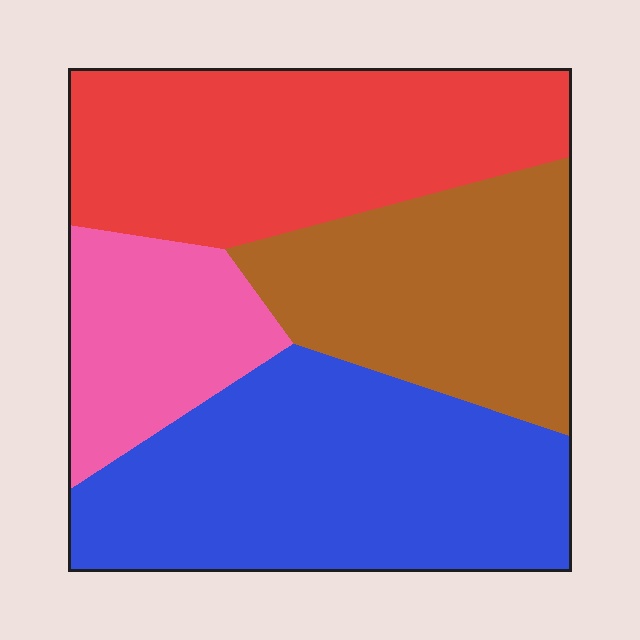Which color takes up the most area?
Blue, at roughly 35%.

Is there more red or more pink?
Red.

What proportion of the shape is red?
Red takes up about one quarter (1/4) of the shape.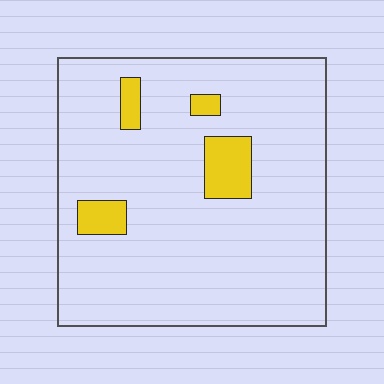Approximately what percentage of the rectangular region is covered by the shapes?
Approximately 10%.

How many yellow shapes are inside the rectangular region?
4.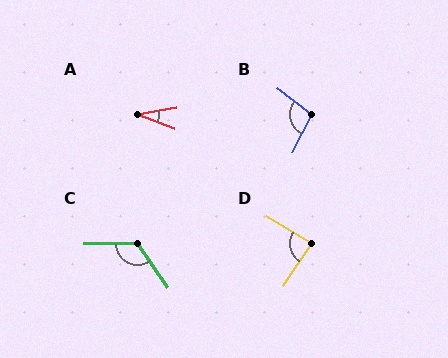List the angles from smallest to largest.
A (31°), D (87°), B (100°), C (125°).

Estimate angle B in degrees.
Approximately 100 degrees.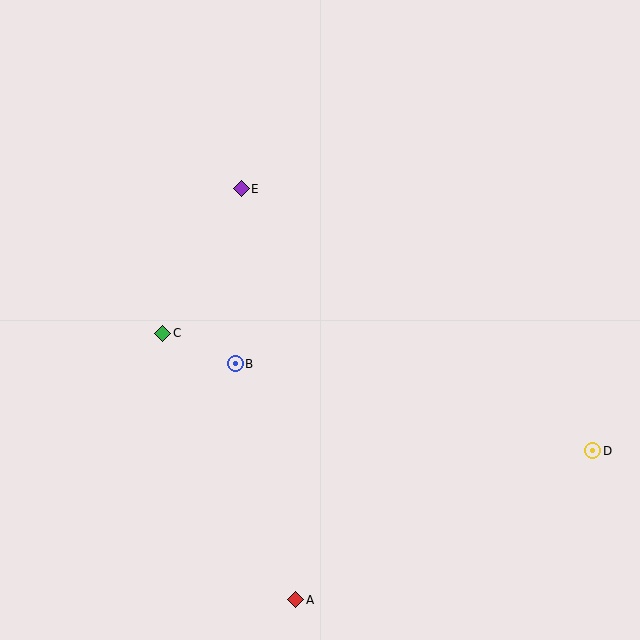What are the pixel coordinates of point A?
Point A is at (296, 600).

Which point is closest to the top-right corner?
Point E is closest to the top-right corner.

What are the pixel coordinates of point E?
Point E is at (241, 189).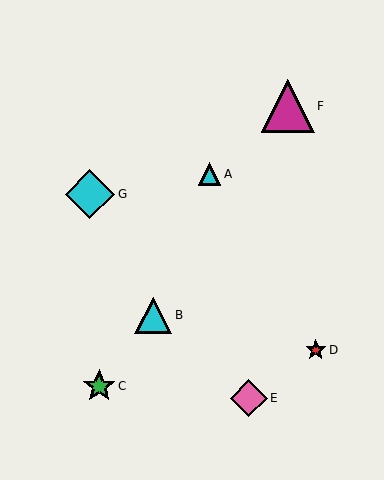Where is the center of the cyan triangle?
The center of the cyan triangle is at (153, 315).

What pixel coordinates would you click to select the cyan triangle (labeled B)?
Click at (153, 315) to select the cyan triangle B.